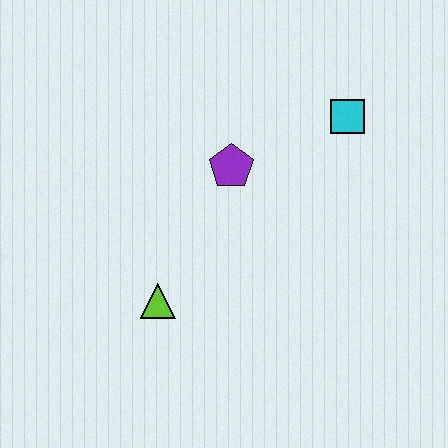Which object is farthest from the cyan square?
The lime triangle is farthest from the cyan square.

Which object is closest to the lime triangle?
The purple pentagon is closest to the lime triangle.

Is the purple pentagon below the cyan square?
Yes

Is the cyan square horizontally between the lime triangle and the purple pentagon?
No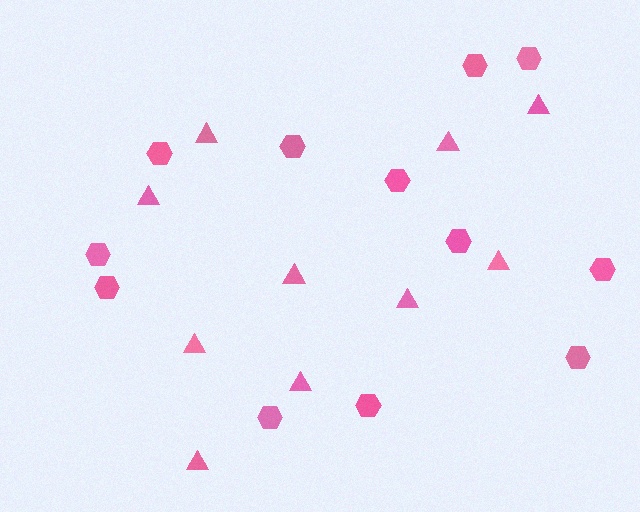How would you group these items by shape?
There are 2 groups: one group of triangles (10) and one group of hexagons (12).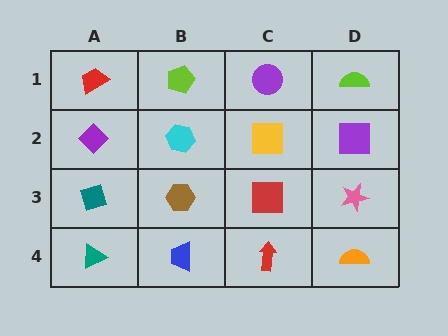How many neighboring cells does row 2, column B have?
4.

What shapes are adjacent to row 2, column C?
A purple circle (row 1, column C), a red square (row 3, column C), a cyan hexagon (row 2, column B), a purple square (row 2, column D).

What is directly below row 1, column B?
A cyan hexagon.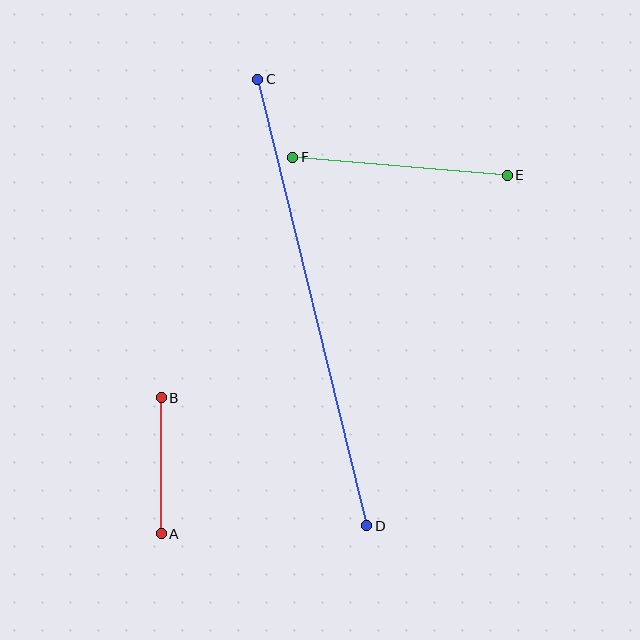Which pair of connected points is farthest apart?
Points C and D are farthest apart.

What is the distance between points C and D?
The distance is approximately 460 pixels.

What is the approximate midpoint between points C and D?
The midpoint is at approximately (312, 302) pixels.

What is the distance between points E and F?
The distance is approximately 215 pixels.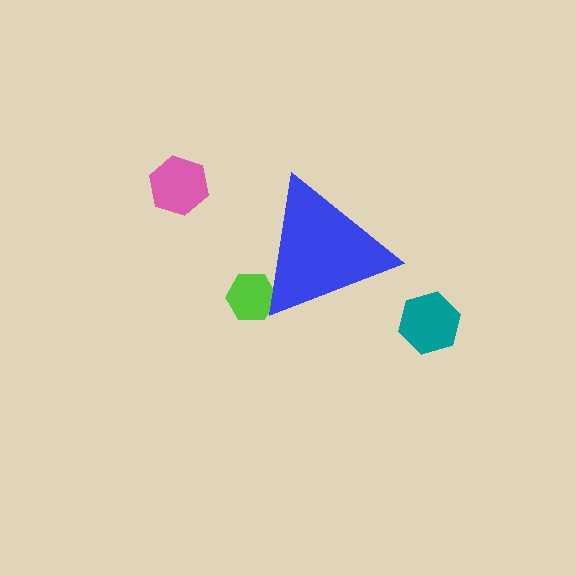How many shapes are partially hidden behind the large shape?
1 shape is partially hidden.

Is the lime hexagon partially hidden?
Yes, the lime hexagon is partially hidden behind the blue triangle.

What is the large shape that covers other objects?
A blue triangle.